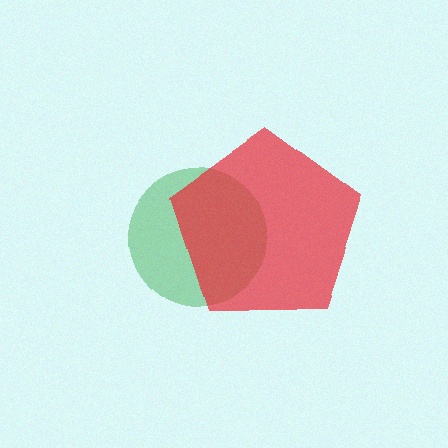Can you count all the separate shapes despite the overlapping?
Yes, there are 2 separate shapes.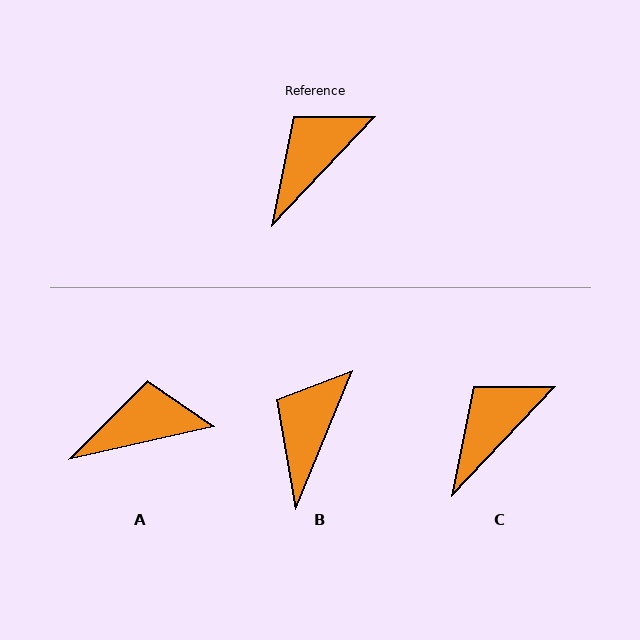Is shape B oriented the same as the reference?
No, it is off by about 21 degrees.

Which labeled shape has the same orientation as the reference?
C.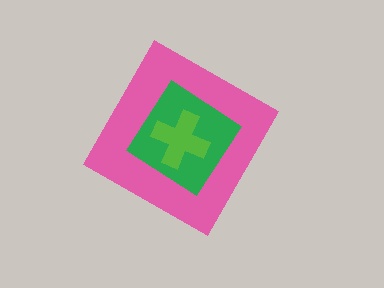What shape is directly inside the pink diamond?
The green diamond.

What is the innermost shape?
The lime cross.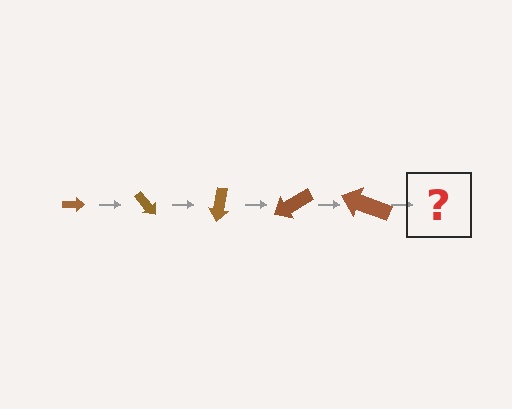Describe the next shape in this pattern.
It should be an arrow, larger than the previous one and rotated 250 degrees from the start.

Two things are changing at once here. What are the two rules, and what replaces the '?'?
The two rules are that the arrow grows larger each step and it rotates 50 degrees each step. The '?' should be an arrow, larger than the previous one and rotated 250 degrees from the start.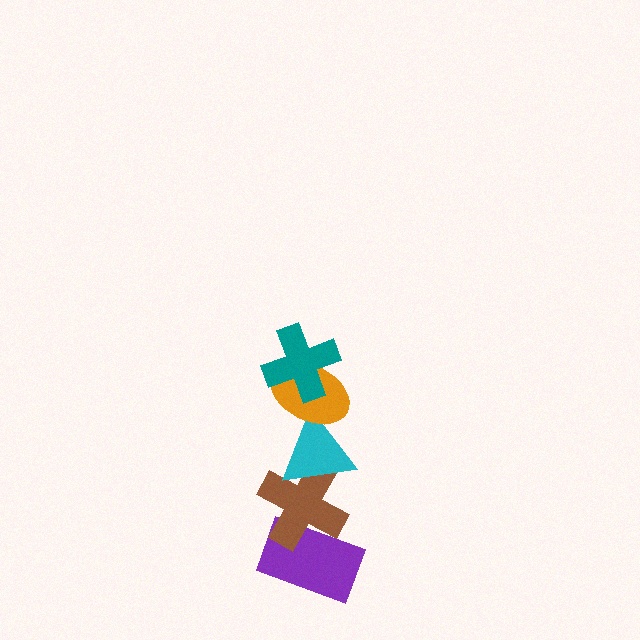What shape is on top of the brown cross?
The cyan triangle is on top of the brown cross.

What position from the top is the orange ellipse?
The orange ellipse is 2nd from the top.